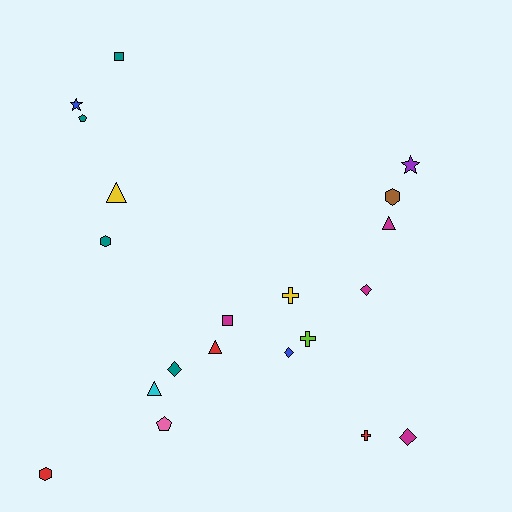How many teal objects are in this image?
There are 4 teal objects.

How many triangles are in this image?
There are 4 triangles.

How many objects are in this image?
There are 20 objects.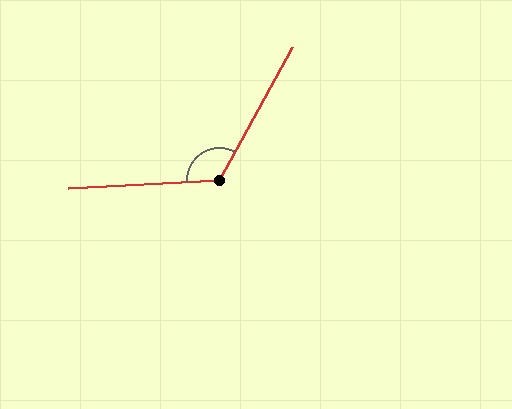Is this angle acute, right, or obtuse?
It is obtuse.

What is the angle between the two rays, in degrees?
Approximately 121 degrees.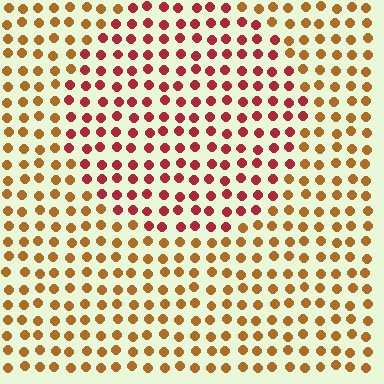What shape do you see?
I see a circle.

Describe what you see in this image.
The image is filled with small brown elements in a uniform arrangement. A circle-shaped region is visible where the elements are tinted to a slightly different hue, forming a subtle color boundary.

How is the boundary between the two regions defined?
The boundary is defined purely by a slight shift in hue (about 40 degrees). Spacing, size, and orientation are identical on both sides.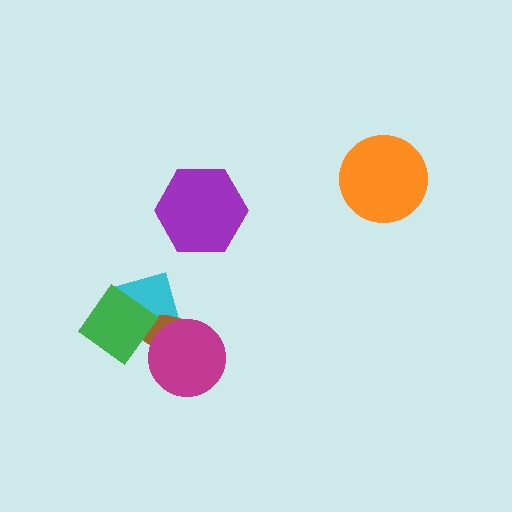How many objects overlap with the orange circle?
0 objects overlap with the orange circle.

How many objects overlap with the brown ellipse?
3 objects overlap with the brown ellipse.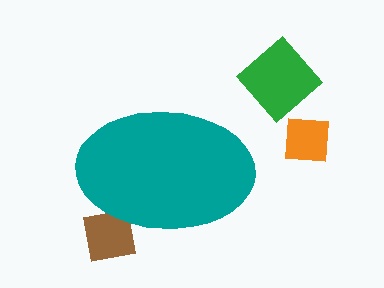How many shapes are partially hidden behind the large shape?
1 shape is partially hidden.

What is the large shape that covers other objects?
A teal ellipse.